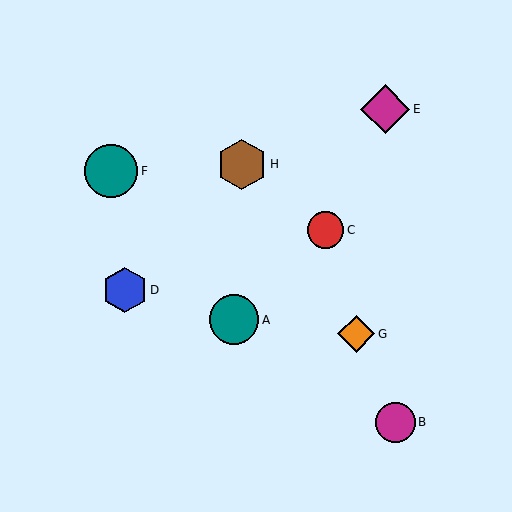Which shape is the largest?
The teal circle (labeled F) is the largest.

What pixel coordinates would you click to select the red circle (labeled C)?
Click at (326, 230) to select the red circle C.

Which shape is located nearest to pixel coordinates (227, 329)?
The teal circle (labeled A) at (234, 320) is nearest to that location.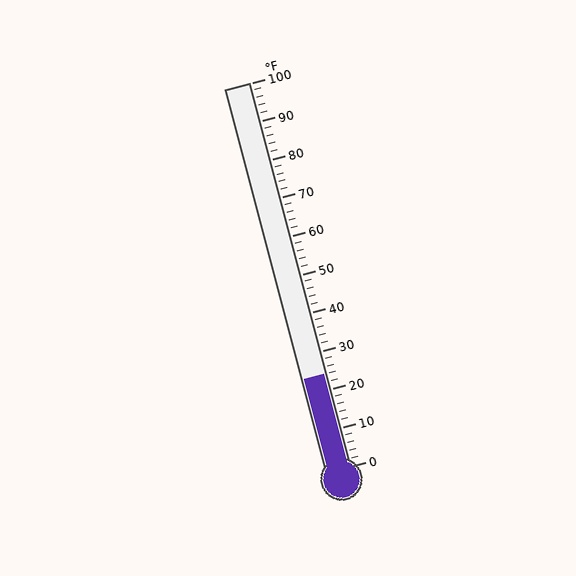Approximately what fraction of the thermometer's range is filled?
The thermometer is filled to approximately 25% of its range.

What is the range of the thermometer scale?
The thermometer scale ranges from 0°F to 100°F.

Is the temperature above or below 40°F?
The temperature is below 40°F.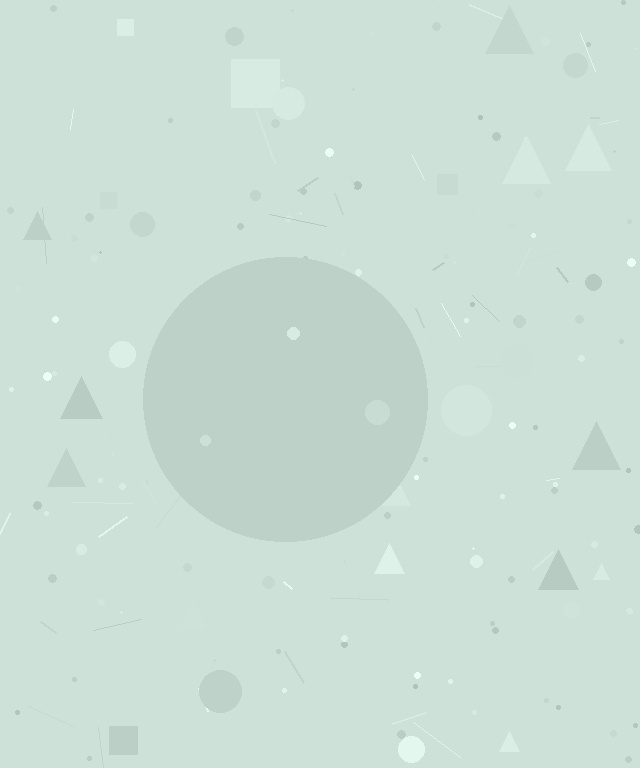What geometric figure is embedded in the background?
A circle is embedded in the background.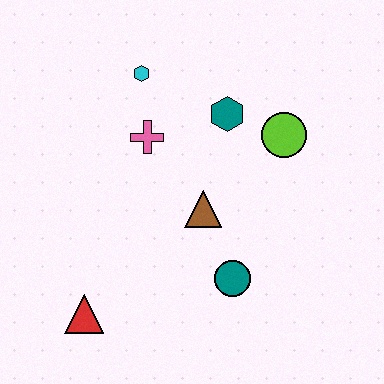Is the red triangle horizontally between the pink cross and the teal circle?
No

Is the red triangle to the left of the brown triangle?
Yes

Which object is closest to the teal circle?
The brown triangle is closest to the teal circle.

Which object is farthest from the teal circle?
The cyan hexagon is farthest from the teal circle.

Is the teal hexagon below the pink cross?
No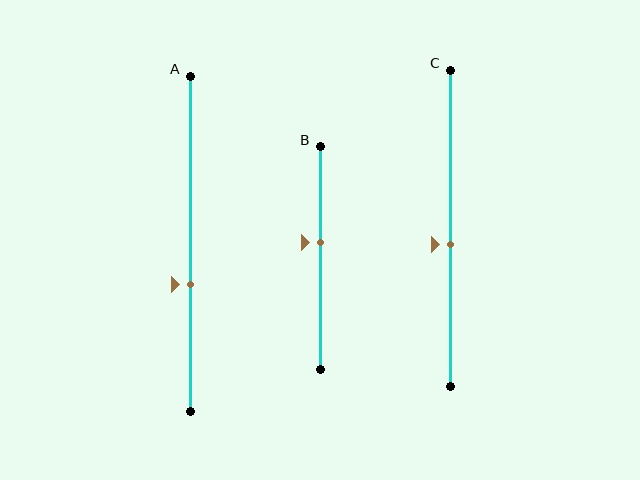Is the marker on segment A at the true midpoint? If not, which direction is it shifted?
No, the marker on segment A is shifted downward by about 12% of the segment length.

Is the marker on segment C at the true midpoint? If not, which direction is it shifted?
No, the marker on segment C is shifted downward by about 5% of the segment length.